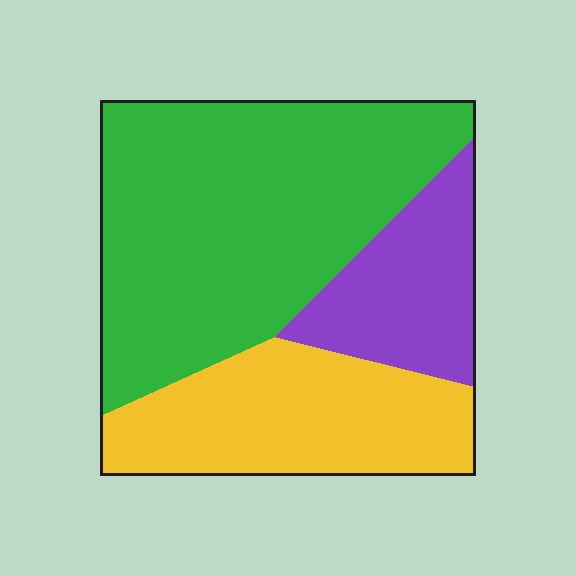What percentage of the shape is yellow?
Yellow covers roughly 30% of the shape.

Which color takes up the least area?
Purple, at roughly 20%.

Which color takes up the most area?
Green, at roughly 55%.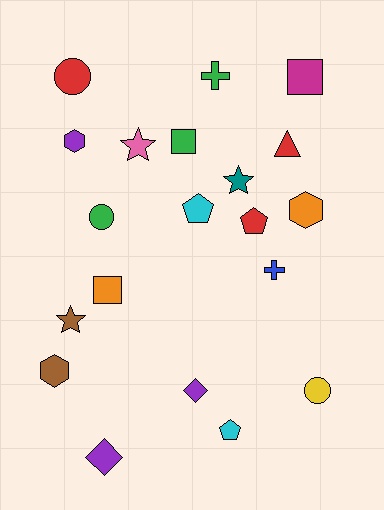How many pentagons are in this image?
There are 3 pentagons.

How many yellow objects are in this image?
There is 1 yellow object.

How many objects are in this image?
There are 20 objects.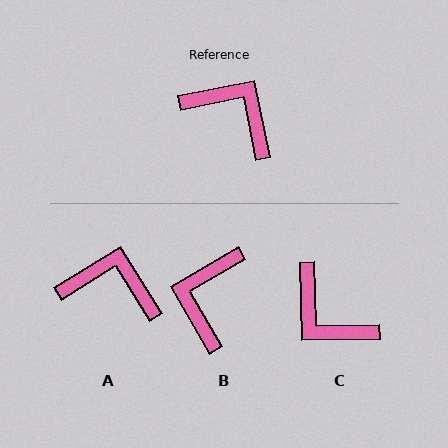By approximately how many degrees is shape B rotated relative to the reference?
Approximately 109 degrees counter-clockwise.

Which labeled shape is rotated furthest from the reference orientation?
C, about 170 degrees away.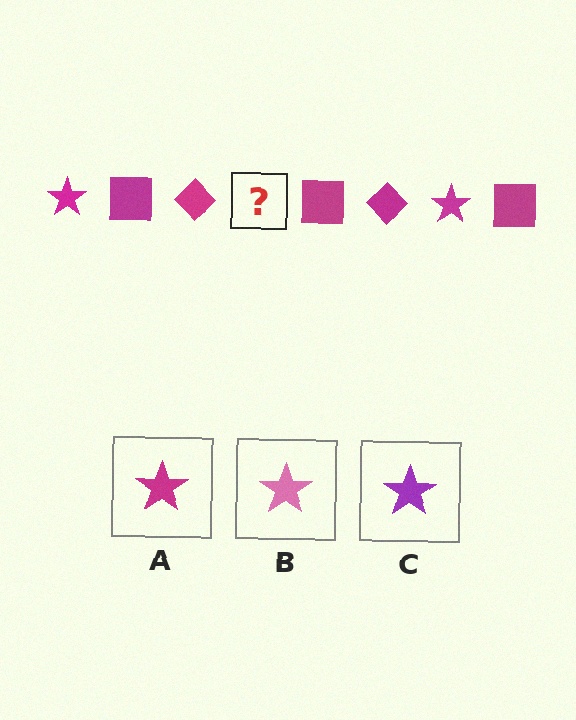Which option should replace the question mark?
Option A.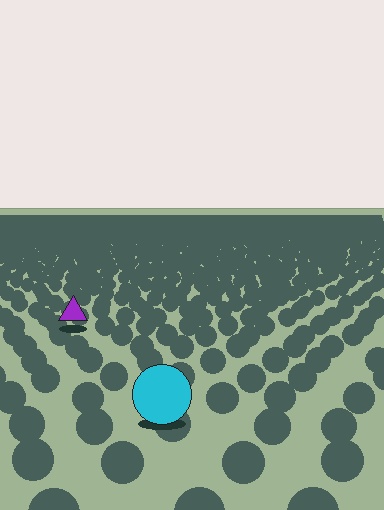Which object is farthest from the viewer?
The purple triangle is farthest from the viewer. It appears smaller and the ground texture around it is denser.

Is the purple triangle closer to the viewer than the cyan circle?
No. The cyan circle is closer — you can tell from the texture gradient: the ground texture is coarser near it.